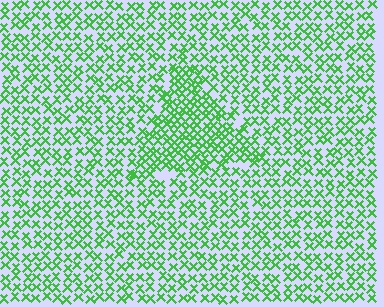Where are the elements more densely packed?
The elements are more densely packed inside the triangle boundary.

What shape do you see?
I see a triangle.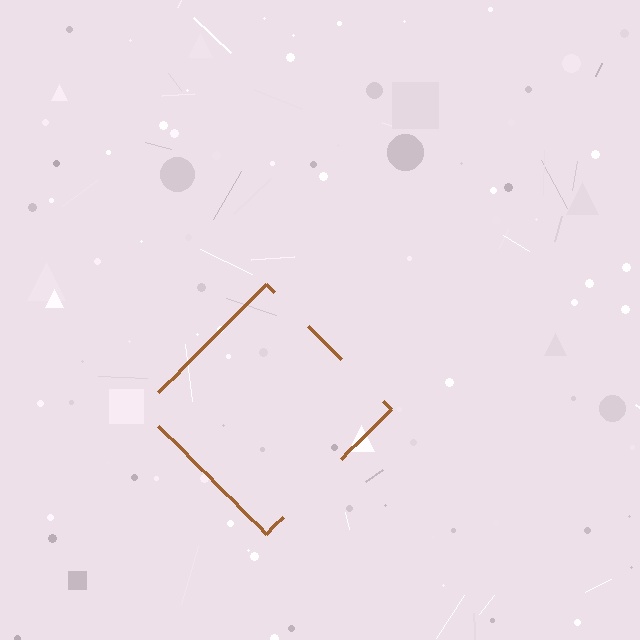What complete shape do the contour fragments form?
The contour fragments form a diamond.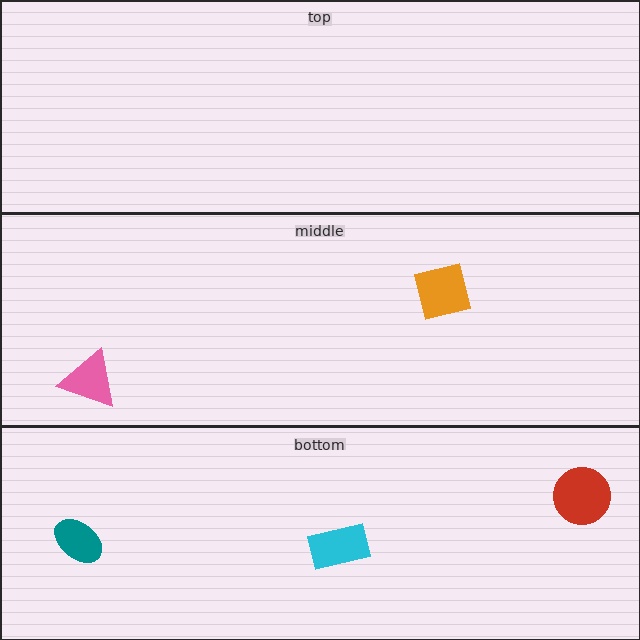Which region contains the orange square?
The middle region.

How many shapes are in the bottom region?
3.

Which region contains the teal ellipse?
The bottom region.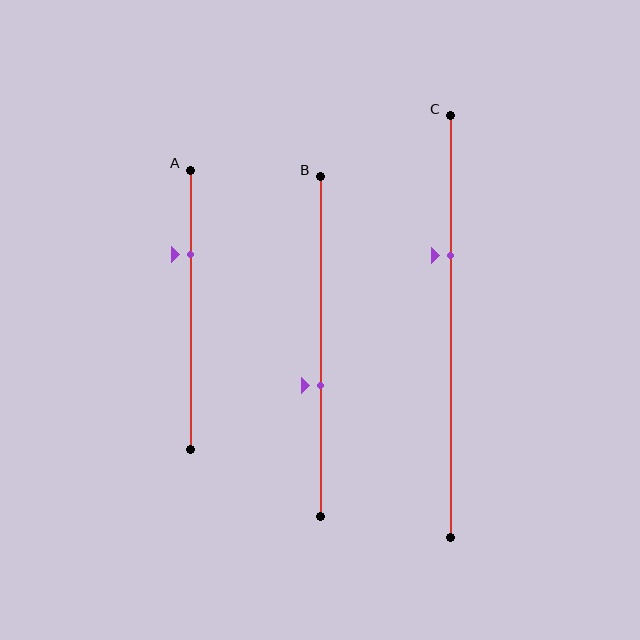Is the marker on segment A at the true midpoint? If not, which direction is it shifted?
No, the marker on segment A is shifted upward by about 20% of the segment length.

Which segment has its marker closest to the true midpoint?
Segment B has its marker closest to the true midpoint.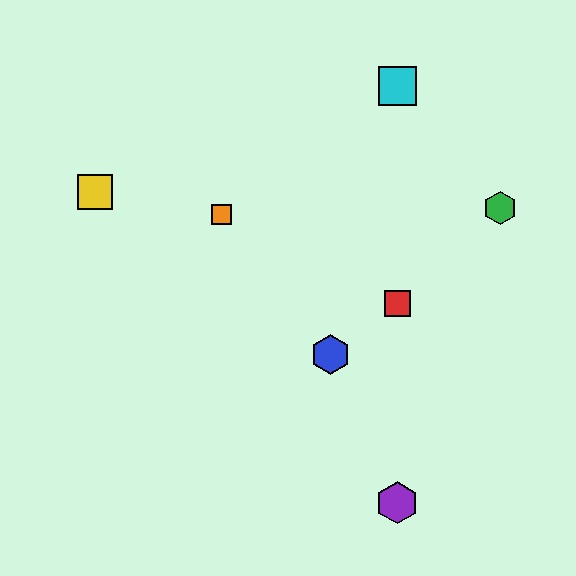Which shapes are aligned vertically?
The red square, the purple hexagon, the cyan square are aligned vertically.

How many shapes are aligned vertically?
3 shapes (the red square, the purple hexagon, the cyan square) are aligned vertically.